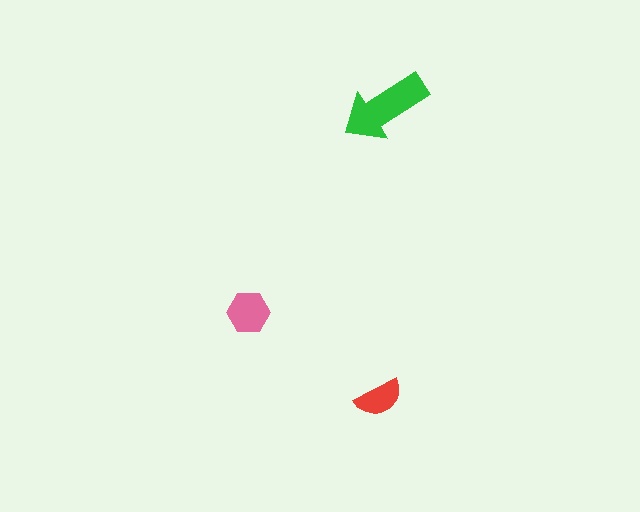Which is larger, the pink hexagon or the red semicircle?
The pink hexagon.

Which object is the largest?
The green arrow.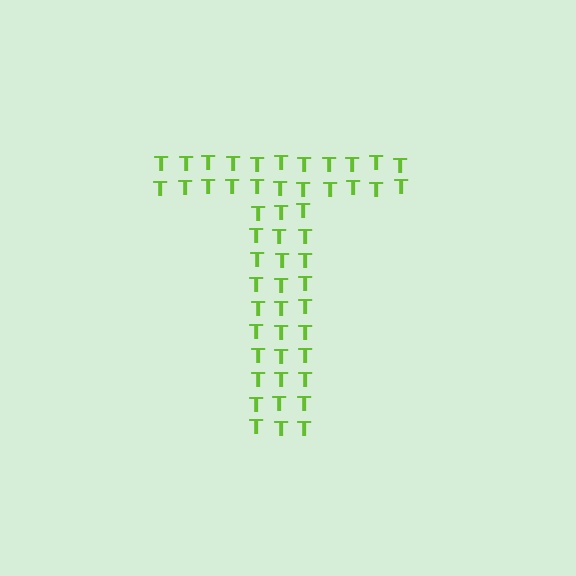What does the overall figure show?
The overall figure shows the letter T.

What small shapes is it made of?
It is made of small letter T's.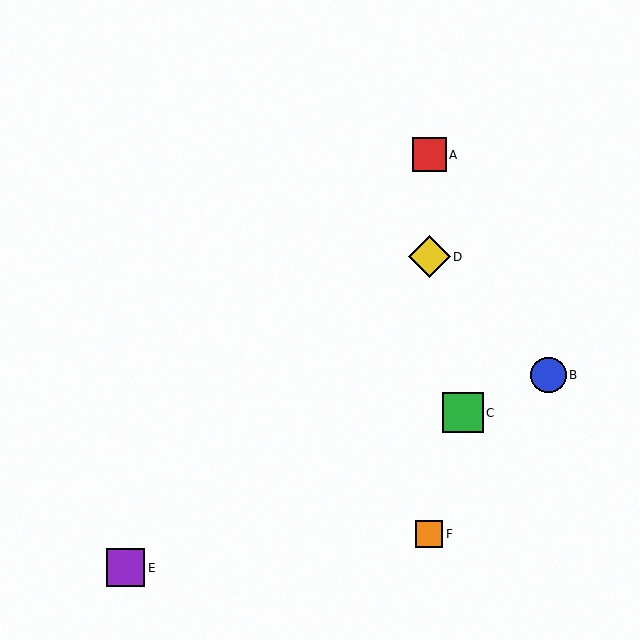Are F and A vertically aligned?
Yes, both are at x≈429.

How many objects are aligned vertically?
3 objects (A, D, F) are aligned vertically.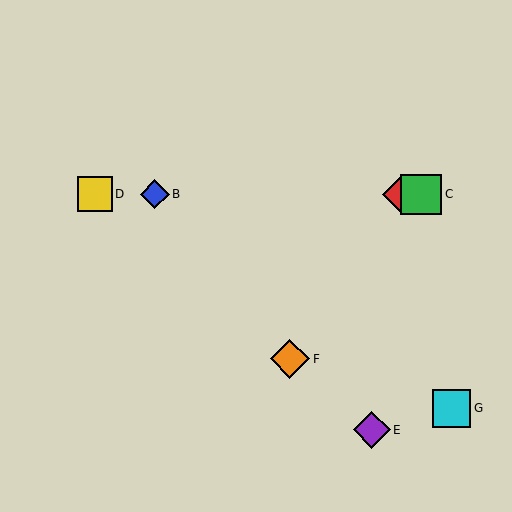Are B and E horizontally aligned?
No, B is at y≈194 and E is at y≈430.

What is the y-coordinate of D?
Object D is at y≈194.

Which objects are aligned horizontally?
Objects A, B, C, D are aligned horizontally.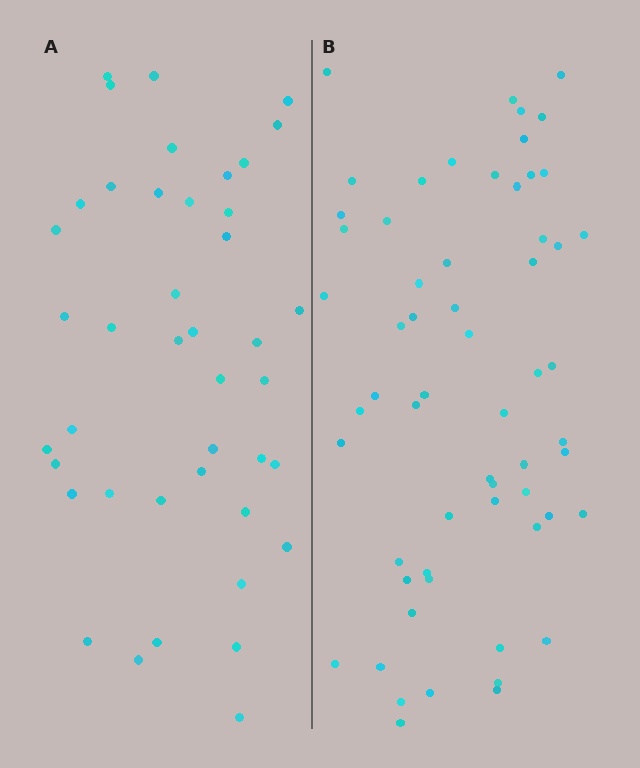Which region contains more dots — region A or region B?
Region B (the right region) has more dots.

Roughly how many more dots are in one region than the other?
Region B has approximately 20 more dots than region A.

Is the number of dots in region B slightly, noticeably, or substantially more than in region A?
Region B has noticeably more, but not dramatically so. The ratio is roughly 1.4 to 1.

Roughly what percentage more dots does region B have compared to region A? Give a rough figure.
About 45% more.